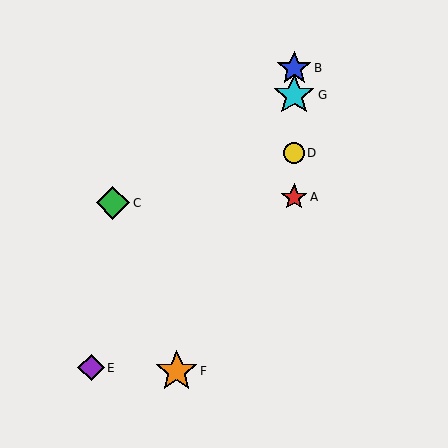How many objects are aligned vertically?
4 objects (A, B, D, G) are aligned vertically.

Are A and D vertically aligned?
Yes, both are at x≈294.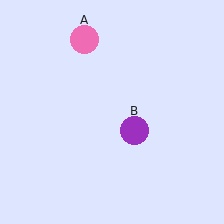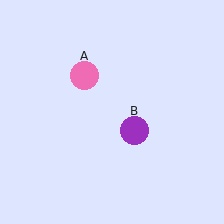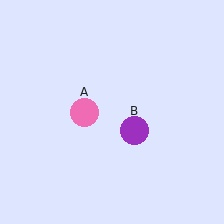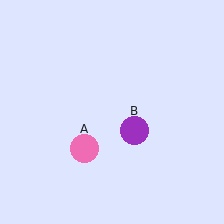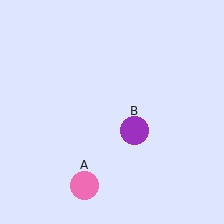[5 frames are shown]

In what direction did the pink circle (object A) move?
The pink circle (object A) moved down.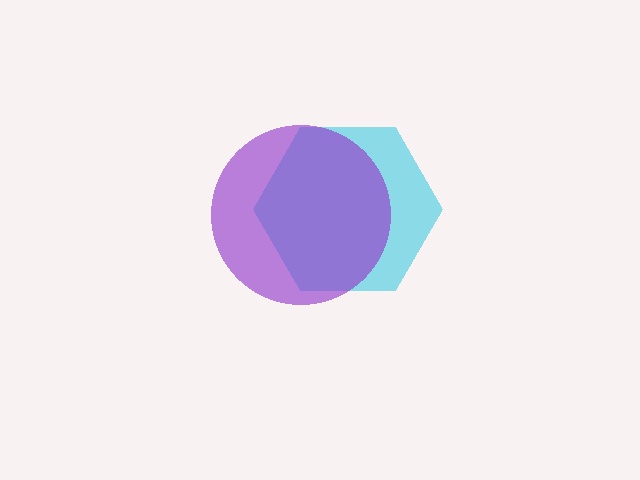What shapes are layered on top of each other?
The layered shapes are: a cyan hexagon, a purple circle.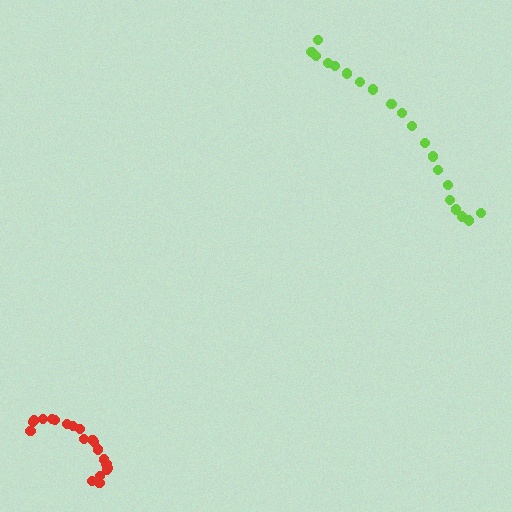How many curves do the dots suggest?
There are 2 distinct paths.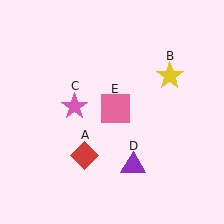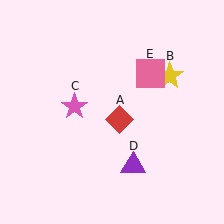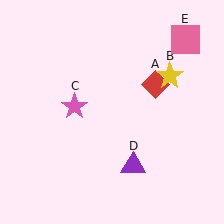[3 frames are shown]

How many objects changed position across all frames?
2 objects changed position: red diamond (object A), pink square (object E).